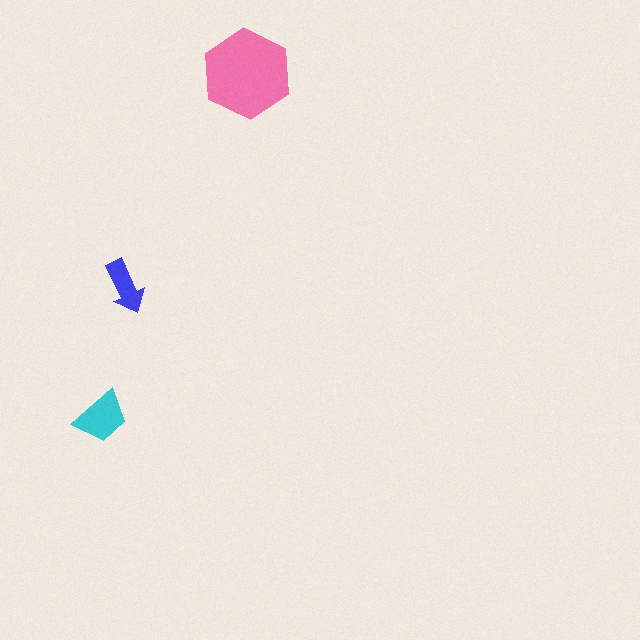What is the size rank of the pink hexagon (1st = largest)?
1st.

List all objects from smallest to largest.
The blue arrow, the cyan trapezoid, the pink hexagon.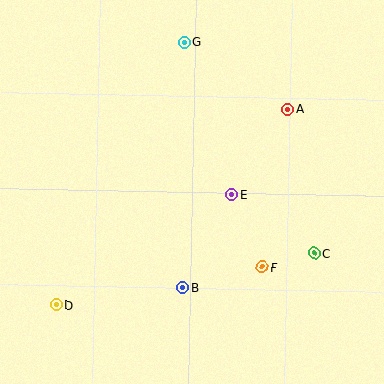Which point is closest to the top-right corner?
Point A is closest to the top-right corner.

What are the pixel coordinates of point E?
Point E is at (232, 195).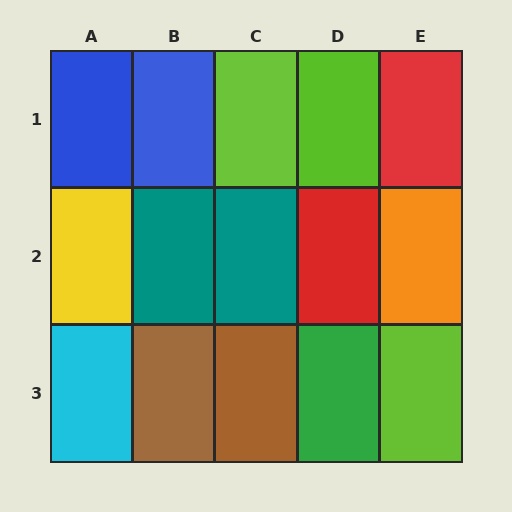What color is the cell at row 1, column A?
Blue.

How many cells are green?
1 cell is green.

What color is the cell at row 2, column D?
Red.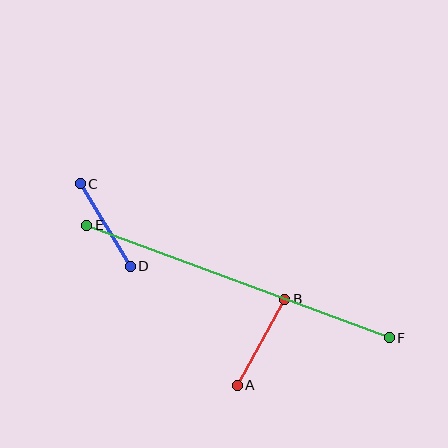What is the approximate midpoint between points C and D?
The midpoint is at approximately (105, 225) pixels.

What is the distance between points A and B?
The distance is approximately 98 pixels.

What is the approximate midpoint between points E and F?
The midpoint is at approximately (238, 282) pixels.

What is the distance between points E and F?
The distance is approximately 323 pixels.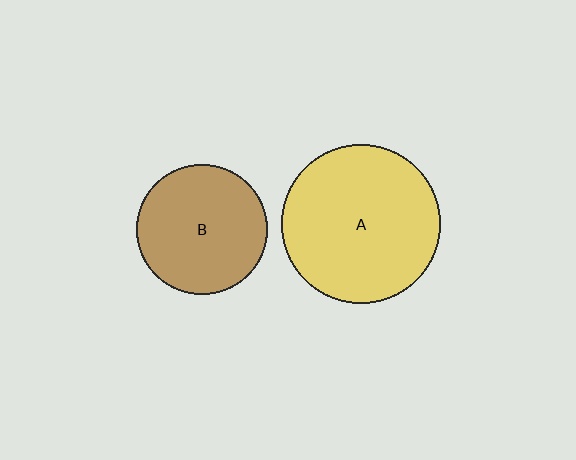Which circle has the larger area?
Circle A (yellow).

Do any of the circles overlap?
No, none of the circles overlap.